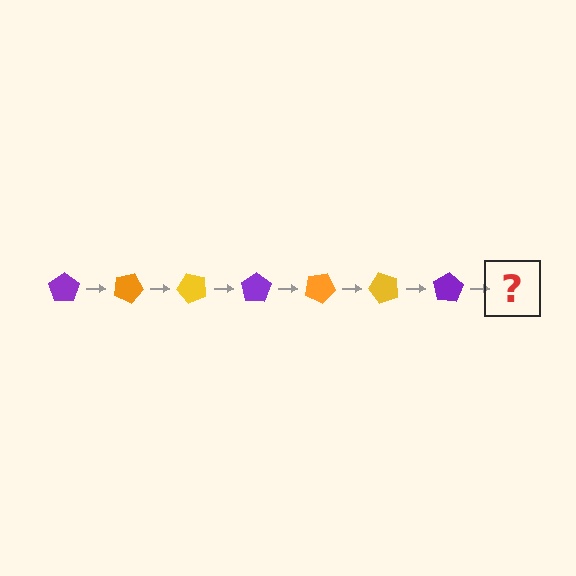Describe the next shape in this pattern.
It should be an orange pentagon, rotated 175 degrees from the start.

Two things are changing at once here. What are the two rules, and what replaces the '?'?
The two rules are that it rotates 25 degrees each step and the color cycles through purple, orange, and yellow. The '?' should be an orange pentagon, rotated 175 degrees from the start.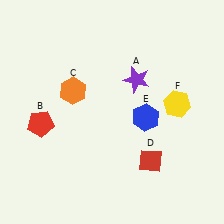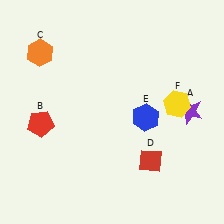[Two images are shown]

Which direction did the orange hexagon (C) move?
The orange hexagon (C) moved up.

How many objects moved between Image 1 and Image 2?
2 objects moved between the two images.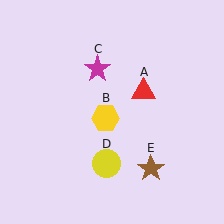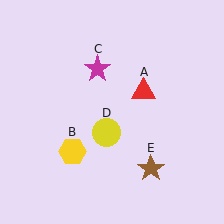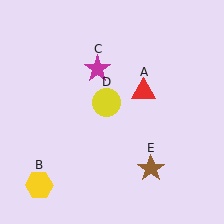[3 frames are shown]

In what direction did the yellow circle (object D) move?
The yellow circle (object D) moved up.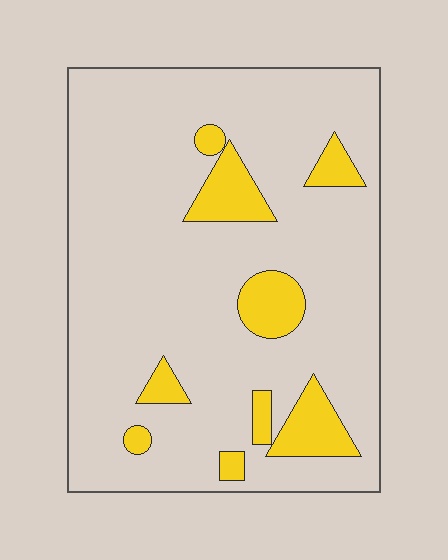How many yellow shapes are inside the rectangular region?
9.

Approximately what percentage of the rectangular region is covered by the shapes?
Approximately 15%.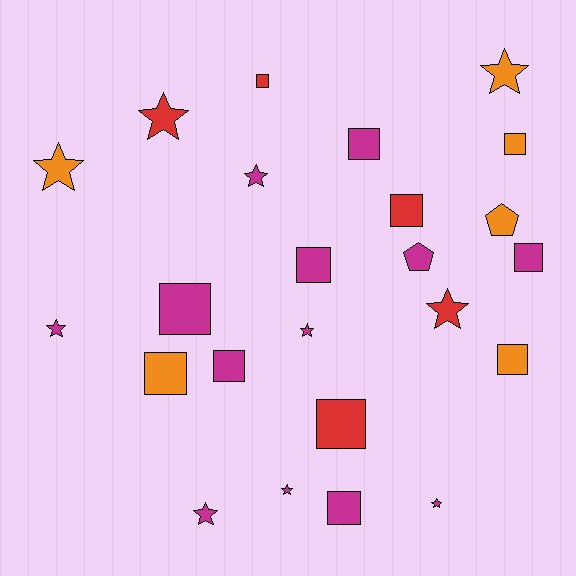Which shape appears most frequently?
Square, with 12 objects.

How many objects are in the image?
There are 24 objects.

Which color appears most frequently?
Magenta, with 13 objects.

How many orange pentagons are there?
There is 1 orange pentagon.